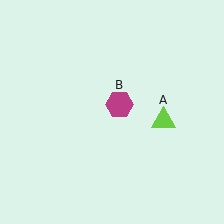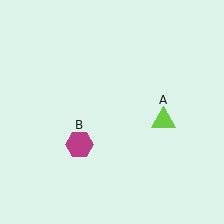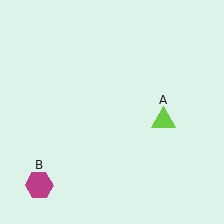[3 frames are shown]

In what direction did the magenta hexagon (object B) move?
The magenta hexagon (object B) moved down and to the left.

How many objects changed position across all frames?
1 object changed position: magenta hexagon (object B).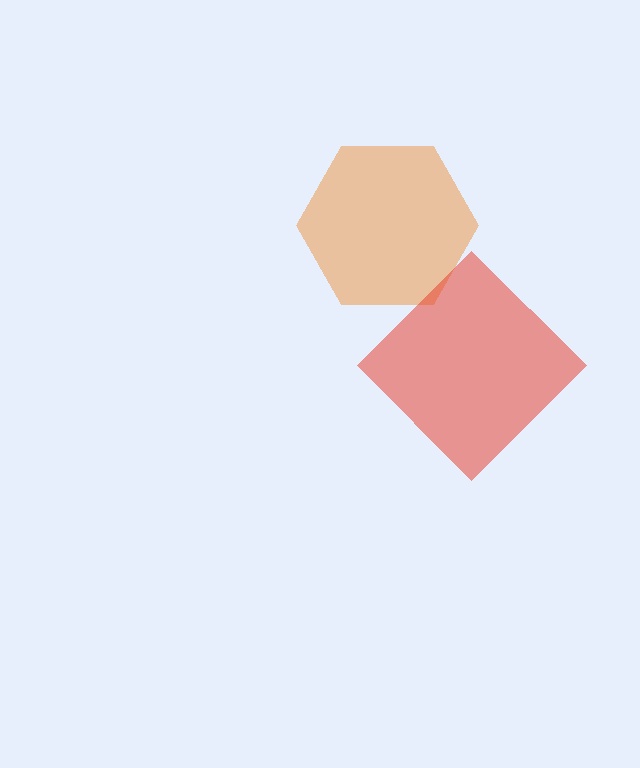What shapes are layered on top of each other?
The layered shapes are: an orange hexagon, a red diamond.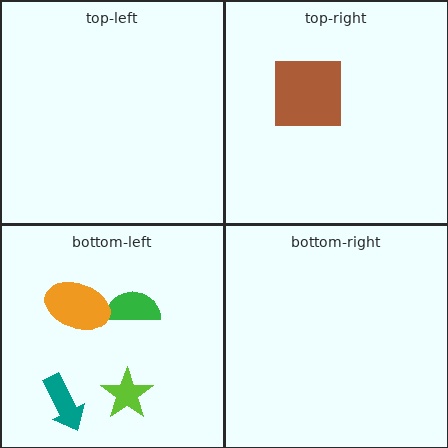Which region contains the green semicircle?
The bottom-left region.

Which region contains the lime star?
The bottom-left region.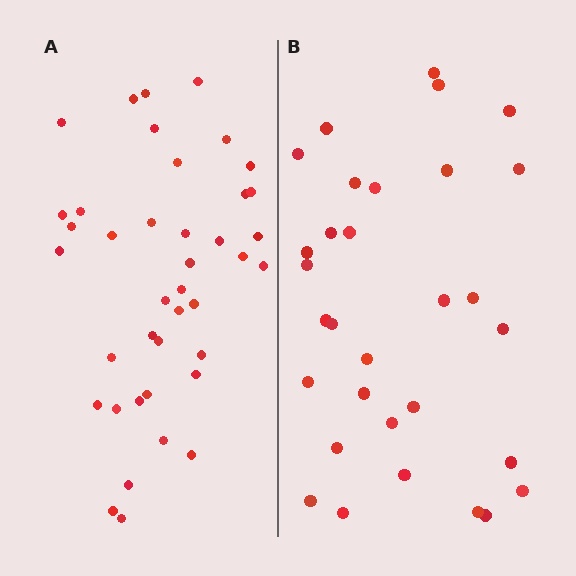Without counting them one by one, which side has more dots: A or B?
Region A (the left region) has more dots.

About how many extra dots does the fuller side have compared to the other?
Region A has roughly 8 or so more dots than region B.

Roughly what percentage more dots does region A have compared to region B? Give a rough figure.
About 30% more.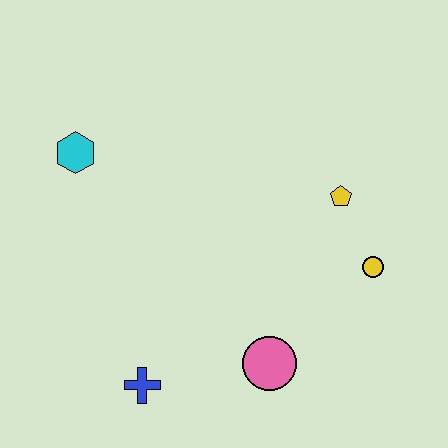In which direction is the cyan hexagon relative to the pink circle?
The cyan hexagon is above the pink circle.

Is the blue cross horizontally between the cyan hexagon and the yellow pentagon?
Yes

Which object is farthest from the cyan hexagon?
The yellow circle is farthest from the cyan hexagon.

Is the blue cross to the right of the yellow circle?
No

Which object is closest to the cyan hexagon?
The blue cross is closest to the cyan hexagon.